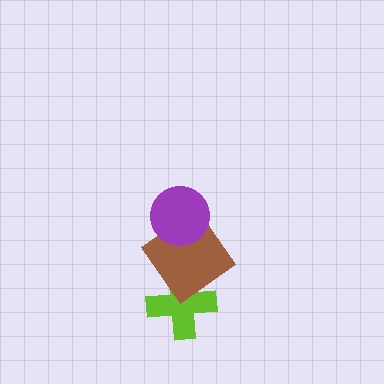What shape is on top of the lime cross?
The brown diamond is on top of the lime cross.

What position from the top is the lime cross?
The lime cross is 3rd from the top.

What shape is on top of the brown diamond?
The purple circle is on top of the brown diamond.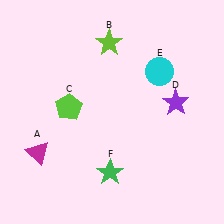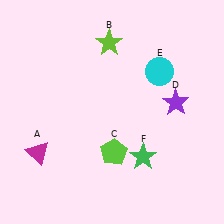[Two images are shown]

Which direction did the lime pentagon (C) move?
The lime pentagon (C) moved right.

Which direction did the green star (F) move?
The green star (F) moved right.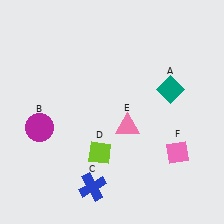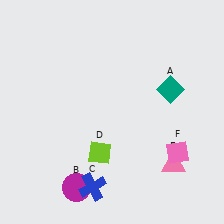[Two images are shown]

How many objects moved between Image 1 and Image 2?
2 objects moved between the two images.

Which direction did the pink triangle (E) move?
The pink triangle (E) moved right.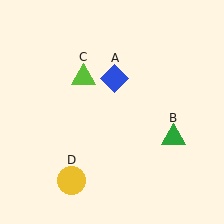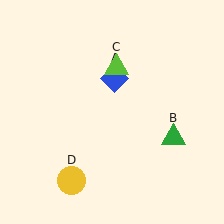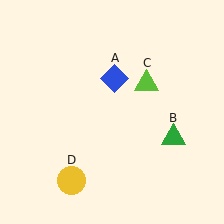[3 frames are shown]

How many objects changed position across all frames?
1 object changed position: lime triangle (object C).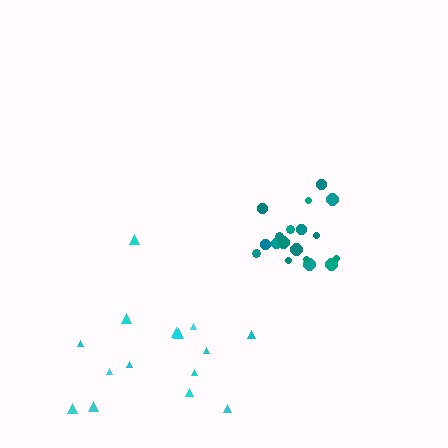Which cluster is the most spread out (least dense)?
Cyan.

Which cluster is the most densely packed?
Teal.